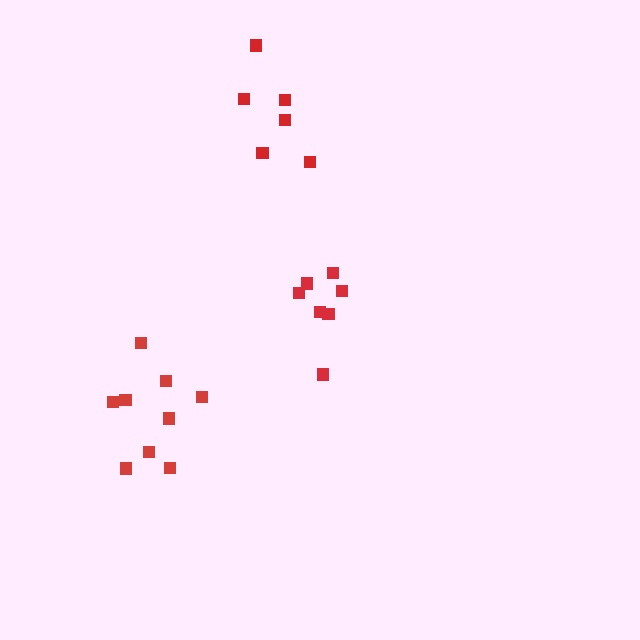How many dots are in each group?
Group 1: 7 dots, Group 2: 6 dots, Group 3: 9 dots (22 total).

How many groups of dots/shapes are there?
There are 3 groups.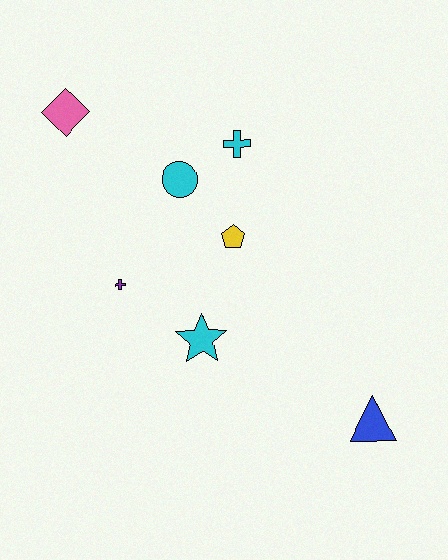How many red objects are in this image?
There are no red objects.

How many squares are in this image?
There are no squares.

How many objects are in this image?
There are 7 objects.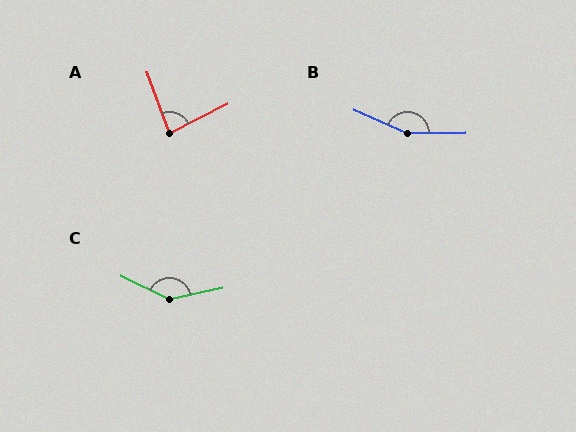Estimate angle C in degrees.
Approximately 143 degrees.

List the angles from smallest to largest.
A (84°), C (143°), B (156°).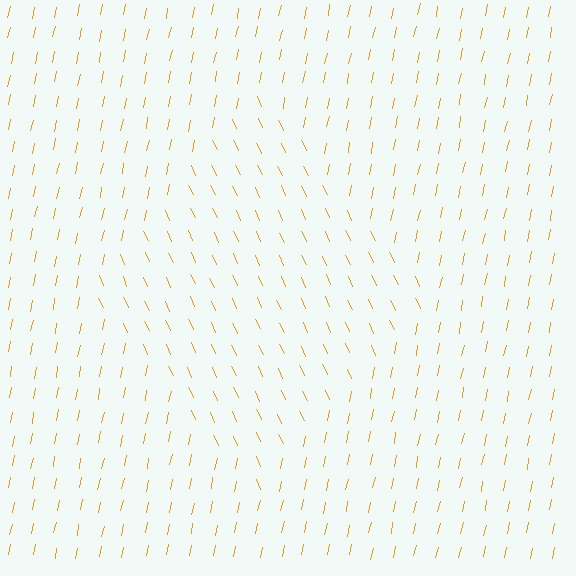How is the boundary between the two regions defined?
The boundary is defined purely by a change in line orientation (approximately 36 degrees difference). All lines are the same color and thickness.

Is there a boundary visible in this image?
Yes, there is a texture boundary formed by a change in line orientation.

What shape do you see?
I see a diamond.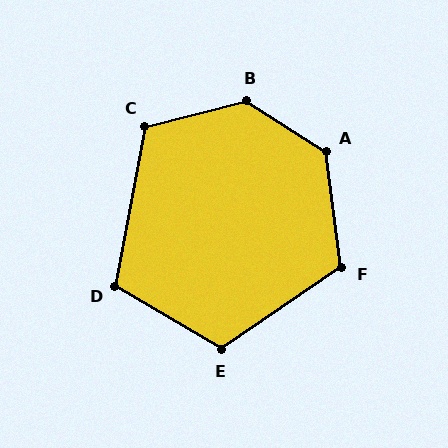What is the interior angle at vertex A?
Approximately 130 degrees (obtuse).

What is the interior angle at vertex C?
Approximately 115 degrees (obtuse).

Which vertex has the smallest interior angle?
D, at approximately 110 degrees.